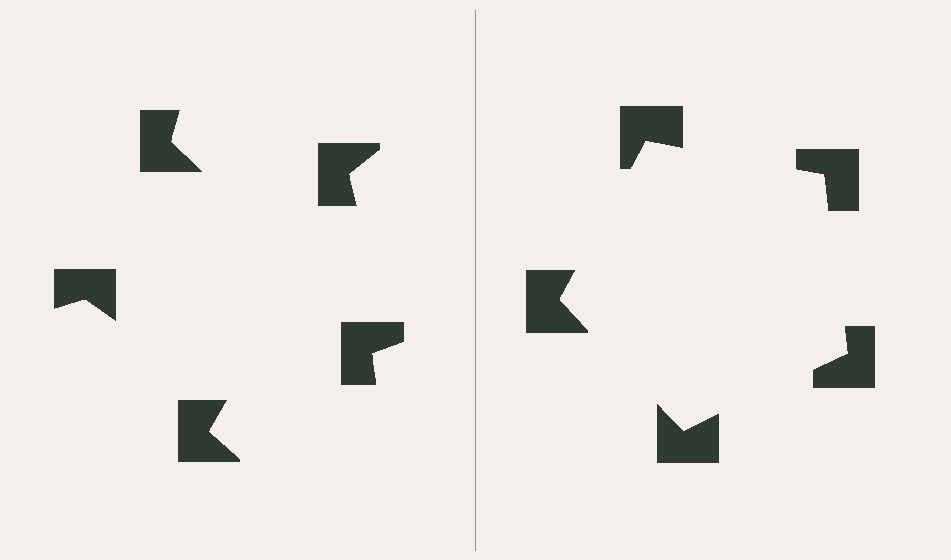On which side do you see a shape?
An illusory pentagon appears on the right side. On the left side the wedge cuts are rotated, so no coherent shape forms.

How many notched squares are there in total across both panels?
10 — 5 on each side.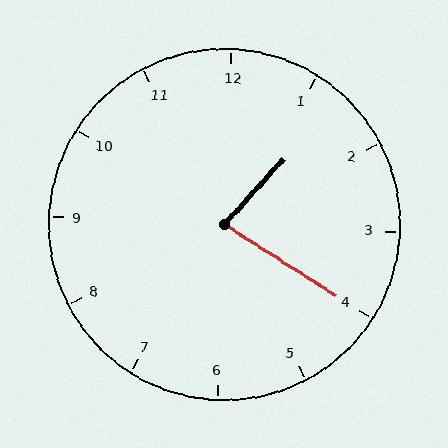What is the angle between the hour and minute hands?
Approximately 80 degrees.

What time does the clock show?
1:20.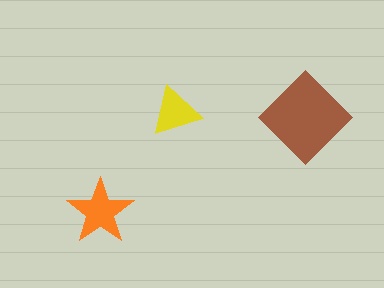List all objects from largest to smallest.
The brown diamond, the orange star, the yellow triangle.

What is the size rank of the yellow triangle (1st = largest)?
3rd.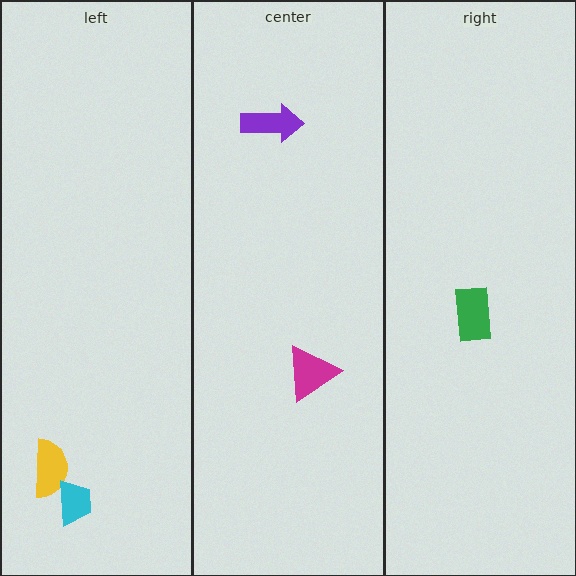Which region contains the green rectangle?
The right region.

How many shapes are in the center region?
2.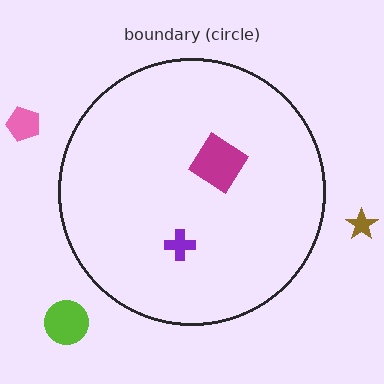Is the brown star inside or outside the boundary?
Outside.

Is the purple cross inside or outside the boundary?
Inside.